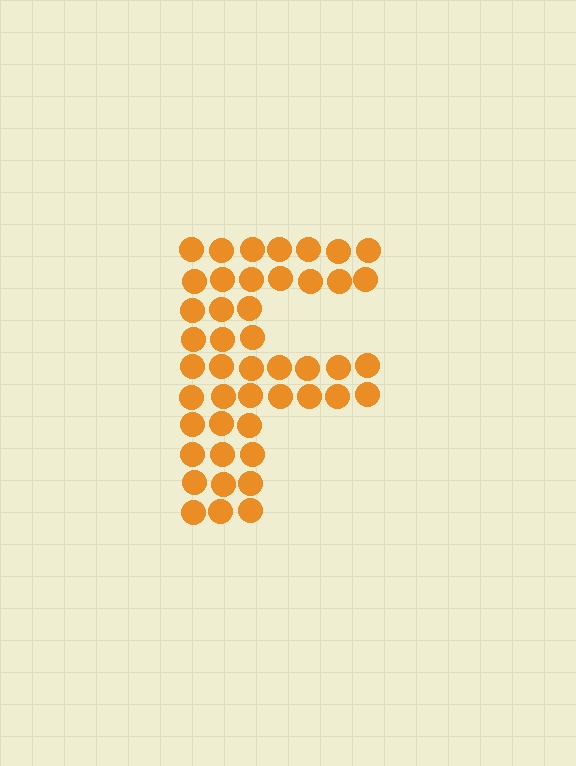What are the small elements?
The small elements are circles.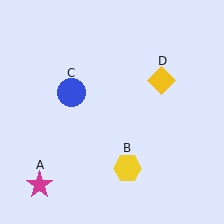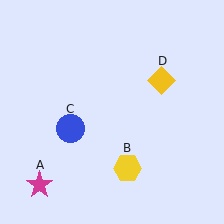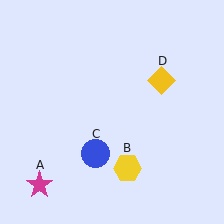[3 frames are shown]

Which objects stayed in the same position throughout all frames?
Magenta star (object A) and yellow hexagon (object B) and yellow diamond (object D) remained stationary.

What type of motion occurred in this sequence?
The blue circle (object C) rotated counterclockwise around the center of the scene.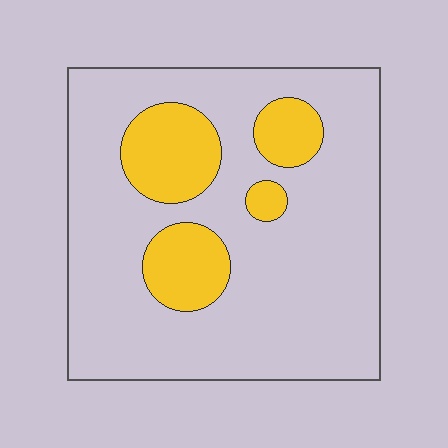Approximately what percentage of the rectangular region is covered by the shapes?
Approximately 20%.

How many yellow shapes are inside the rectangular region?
4.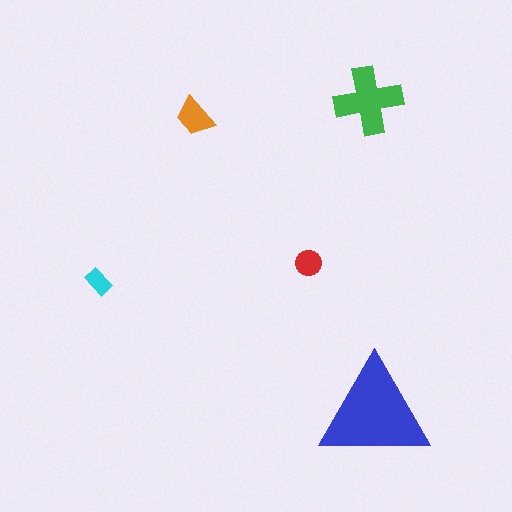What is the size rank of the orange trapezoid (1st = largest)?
3rd.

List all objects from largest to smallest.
The blue triangle, the green cross, the orange trapezoid, the red circle, the cyan rectangle.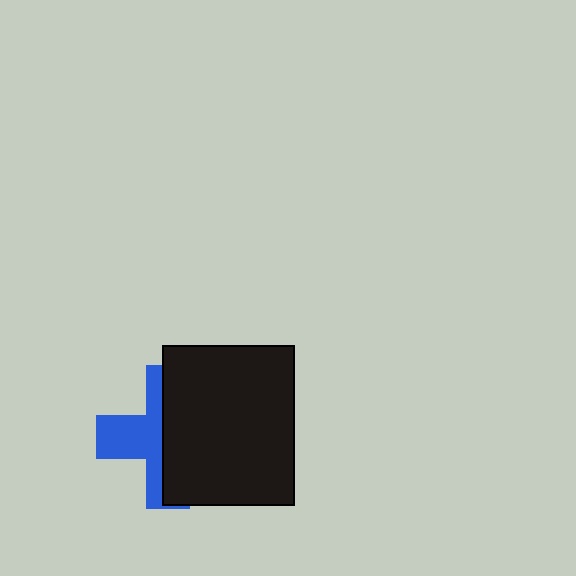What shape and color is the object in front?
The object in front is a black rectangle.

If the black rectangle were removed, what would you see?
You would see the complete blue cross.